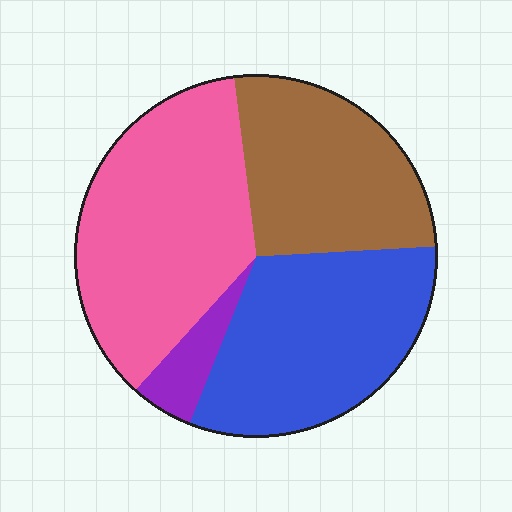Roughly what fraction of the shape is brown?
Brown takes up about one quarter (1/4) of the shape.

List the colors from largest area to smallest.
From largest to smallest: pink, blue, brown, purple.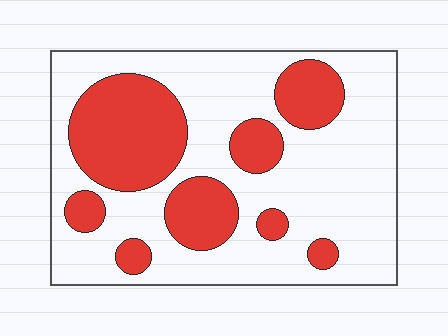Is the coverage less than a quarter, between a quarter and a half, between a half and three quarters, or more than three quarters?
Between a quarter and a half.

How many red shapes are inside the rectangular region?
8.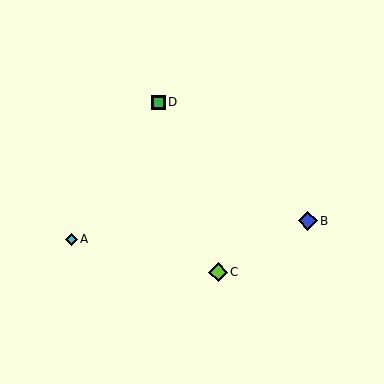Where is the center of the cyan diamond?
The center of the cyan diamond is at (71, 239).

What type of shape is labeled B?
Shape B is a blue diamond.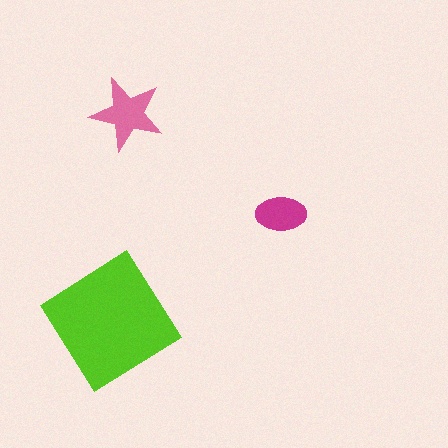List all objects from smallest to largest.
The magenta ellipse, the pink star, the lime diamond.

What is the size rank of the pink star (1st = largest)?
2nd.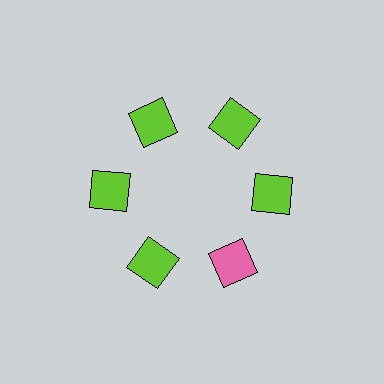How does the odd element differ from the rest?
It has a different color: pink instead of lime.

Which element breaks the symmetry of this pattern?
The pink square at roughly the 5 o'clock position breaks the symmetry. All other shapes are lime squares.